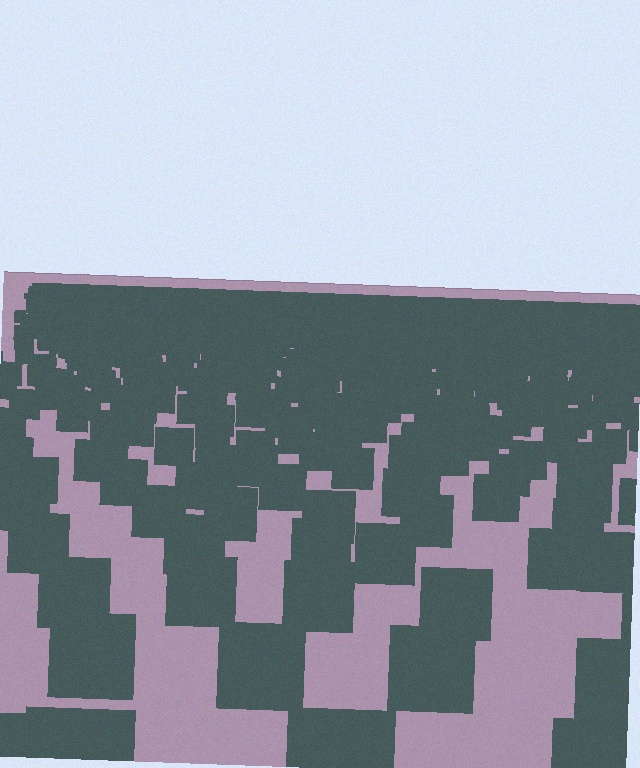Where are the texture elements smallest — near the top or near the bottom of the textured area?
Near the top.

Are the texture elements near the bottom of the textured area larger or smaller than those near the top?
Larger. Near the bottom, elements are closer to the viewer and appear at a bigger on-screen size.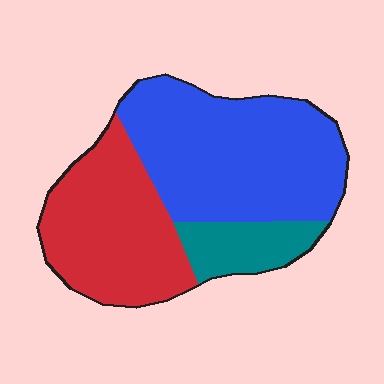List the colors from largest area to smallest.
From largest to smallest: blue, red, teal.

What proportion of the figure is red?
Red covers around 35% of the figure.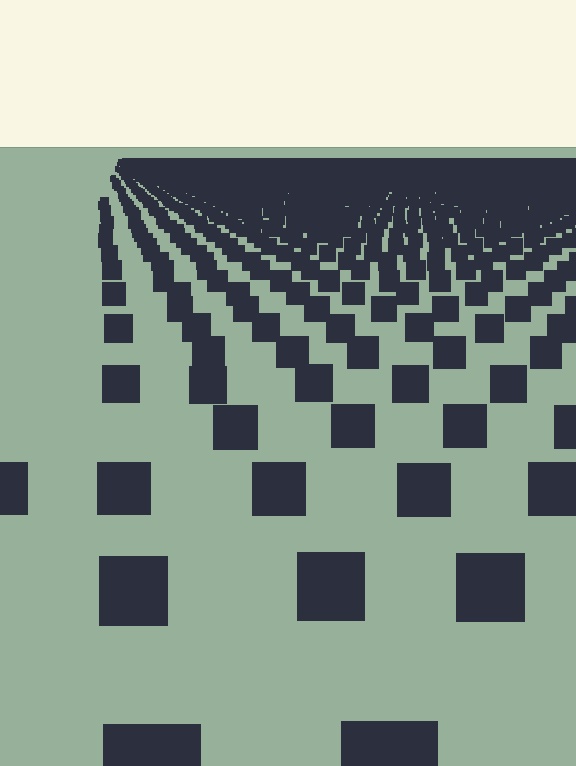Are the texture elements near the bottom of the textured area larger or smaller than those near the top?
Larger. Near the bottom, elements are closer to the viewer and appear at a bigger on-screen size.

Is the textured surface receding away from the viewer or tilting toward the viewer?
The surface is receding away from the viewer. Texture elements get smaller and denser toward the top.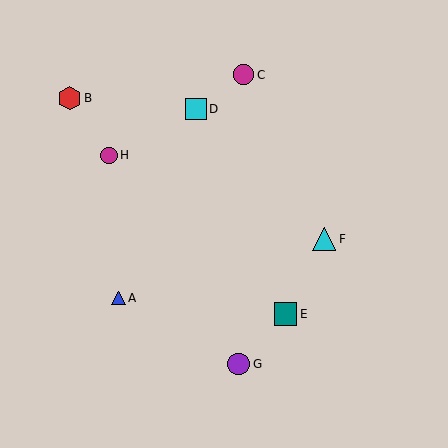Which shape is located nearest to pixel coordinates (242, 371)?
The purple circle (labeled G) at (239, 364) is nearest to that location.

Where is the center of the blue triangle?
The center of the blue triangle is at (118, 298).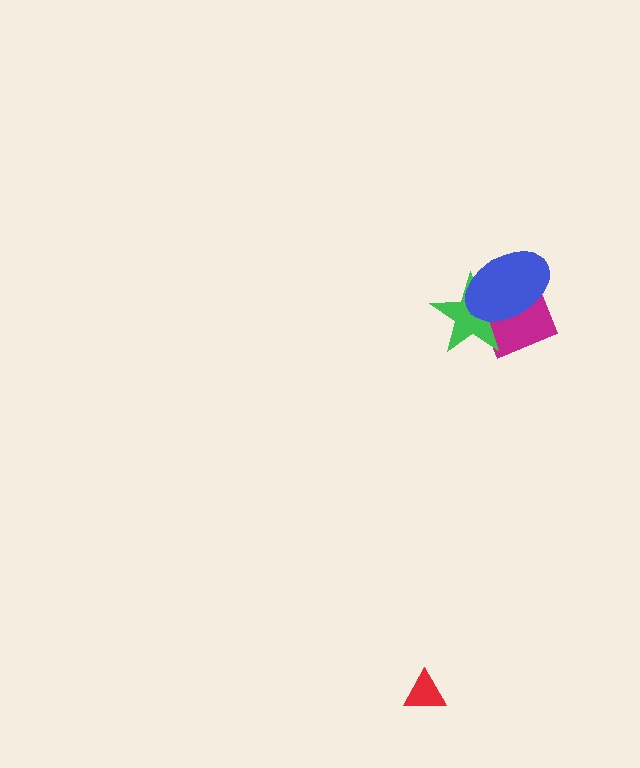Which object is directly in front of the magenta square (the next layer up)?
The green star is directly in front of the magenta square.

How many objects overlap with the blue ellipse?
2 objects overlap with the blue ellipse.